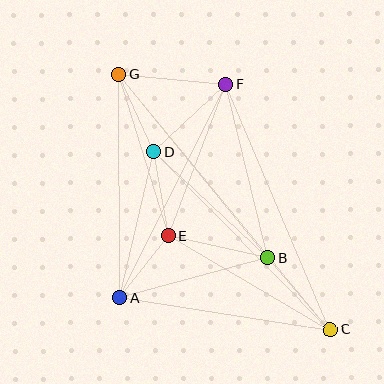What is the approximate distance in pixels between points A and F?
The distance between A and F is approximately 238 pixels.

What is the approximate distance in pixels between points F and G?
The distance between F and G is approximately 107 pixels.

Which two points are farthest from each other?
Points C and G are farthest from each other.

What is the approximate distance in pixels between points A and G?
The distance between A and G is approximately 223 pixels.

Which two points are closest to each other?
Points A and E are closest to each other.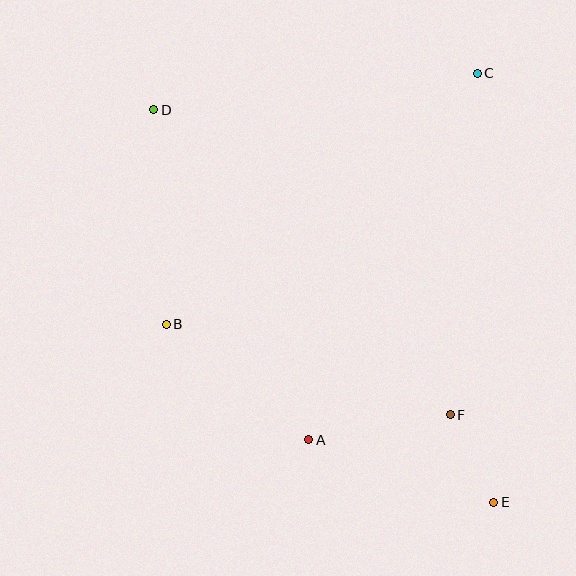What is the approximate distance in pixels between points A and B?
The distance between A and B is approximately 183 pixels.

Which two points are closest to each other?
Points E and F are closest to each other.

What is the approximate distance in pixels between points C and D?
The distance between C and D is approximately 325 pixels.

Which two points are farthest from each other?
Points D and E are farthest from each other.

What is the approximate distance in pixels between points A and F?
The distance between A and F is approximately 144 pixels.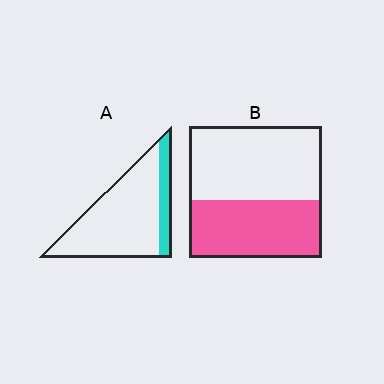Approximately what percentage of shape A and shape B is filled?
A is approximately 20% and B is approximately 45%.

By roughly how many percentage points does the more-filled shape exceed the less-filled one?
By roughly 25 percentage points (B over A).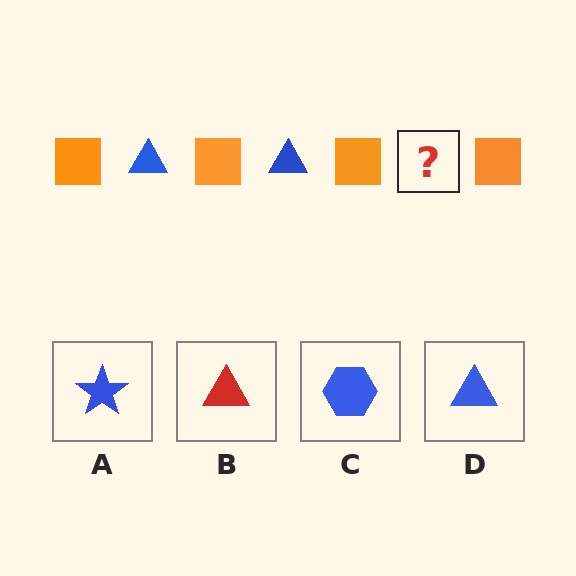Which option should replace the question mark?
Option D.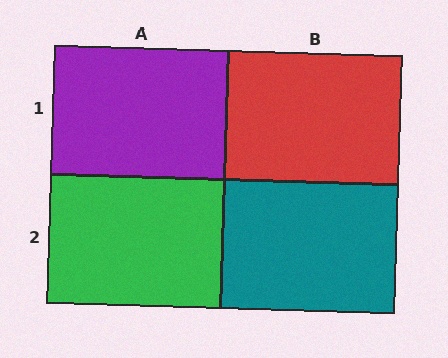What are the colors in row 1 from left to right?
Purple, red.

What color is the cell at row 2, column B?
Teal.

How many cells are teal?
1 cell is teal.